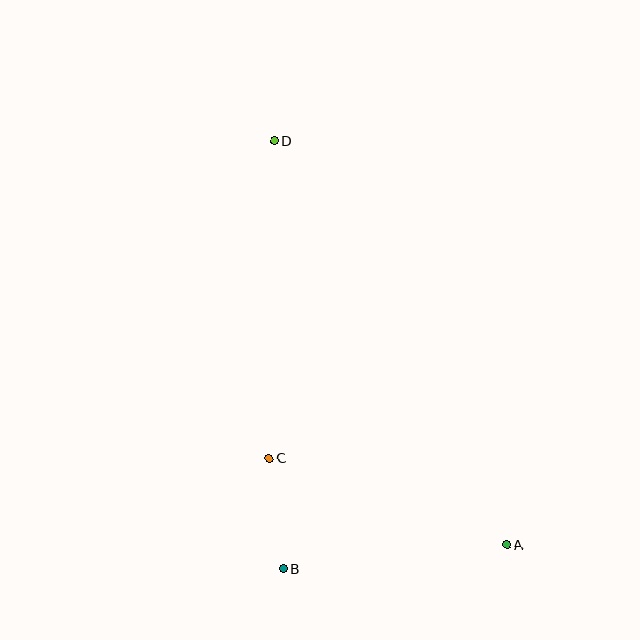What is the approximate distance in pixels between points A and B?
The distance between A and B is approximately 225 pixels.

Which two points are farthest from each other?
Points A and D are farthest from each other.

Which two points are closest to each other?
Points B and C are closest to each other.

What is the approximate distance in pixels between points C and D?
The distance between C and D is approximately 317 pixels.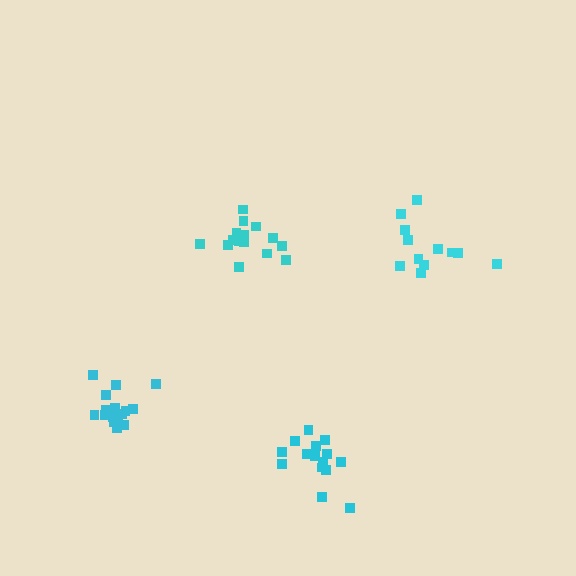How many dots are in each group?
Group 1: 12 dots, Group 2: 15 dots, Group 3: 15 dots, Group 4: 16 dots (58 total).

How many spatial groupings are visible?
There are 4 spatial groupings.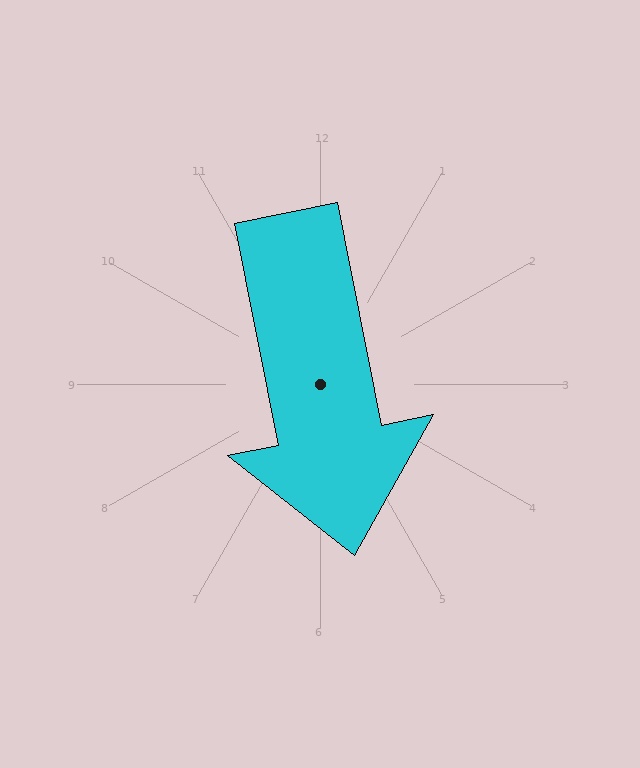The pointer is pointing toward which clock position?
Roughly 6 o'clock.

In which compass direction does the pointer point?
South.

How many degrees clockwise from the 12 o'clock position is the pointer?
Approximately 169 degrees.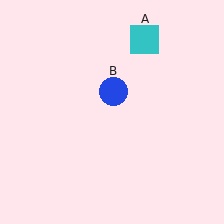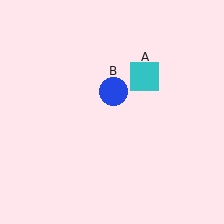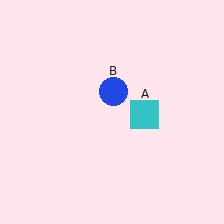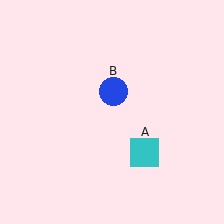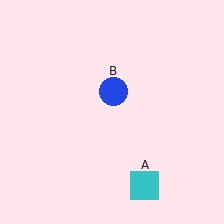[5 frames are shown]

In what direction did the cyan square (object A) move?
The cyan square (object A) moved down.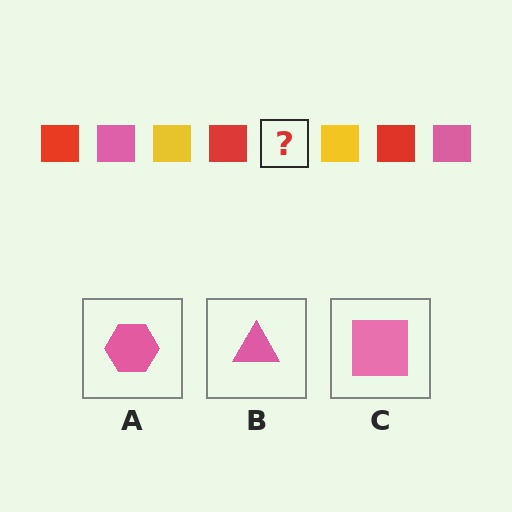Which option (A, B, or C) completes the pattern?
C.